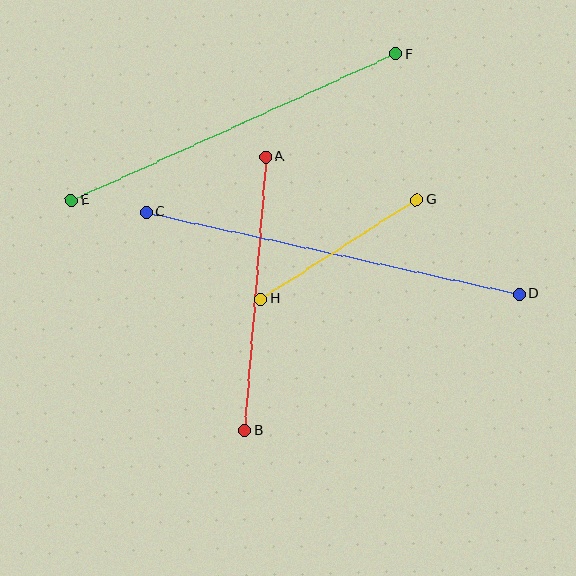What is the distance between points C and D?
The distance is approximately 382 pixels.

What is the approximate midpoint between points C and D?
The midpoint is at approximately (333, 253) pixels.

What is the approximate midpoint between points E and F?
The midpoint is at approximately (233, 127) pixels.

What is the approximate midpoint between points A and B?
The midpoint is at approximately (255, 294) pixels.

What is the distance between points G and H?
The distance is approximately 184 pixels.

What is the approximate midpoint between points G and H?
The midpoint is at approximately (339, 249) pixels.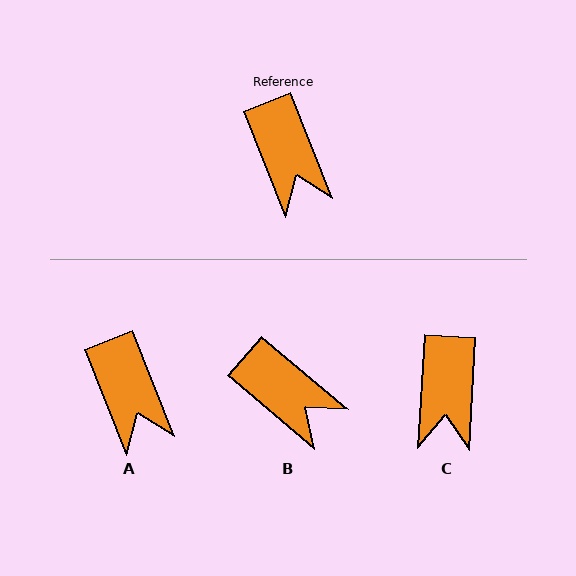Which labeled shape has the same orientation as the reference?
A.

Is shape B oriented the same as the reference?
No, it is off by about 28 degrees.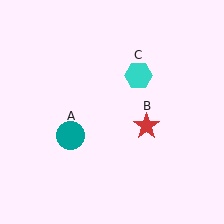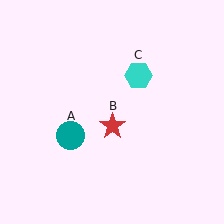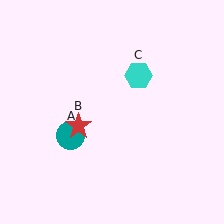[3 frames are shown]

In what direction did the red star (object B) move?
The red star (object B) moved left.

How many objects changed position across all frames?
1 object changed position: red star (object B).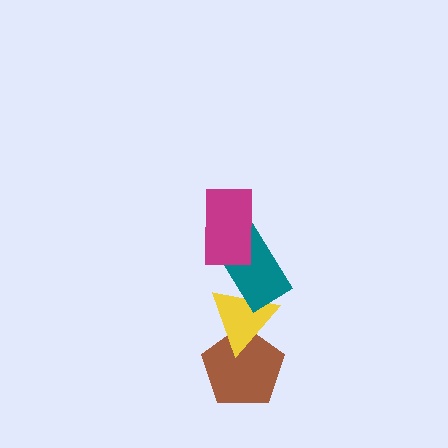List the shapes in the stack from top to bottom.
From top to bottom: the magenta rectangle, the teal rectangle, the yellow triangle, the brown pentagon.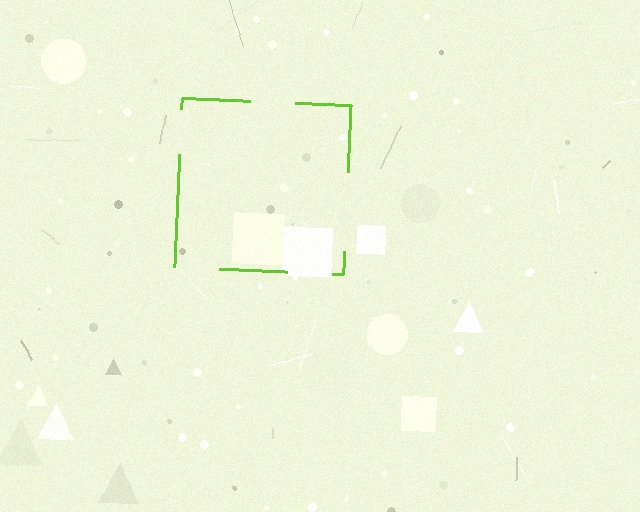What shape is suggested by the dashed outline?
The dashed outline suggests a square.